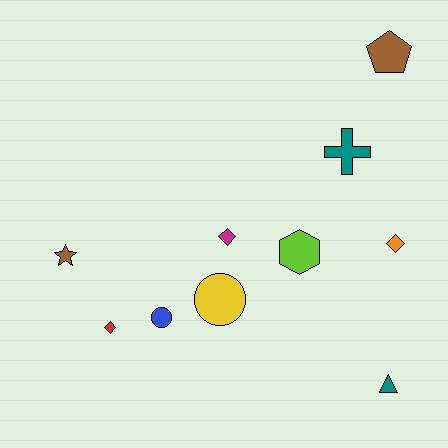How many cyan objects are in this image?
There are no cyan objects.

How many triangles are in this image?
There is 1 triangle.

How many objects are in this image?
There are 10 objects.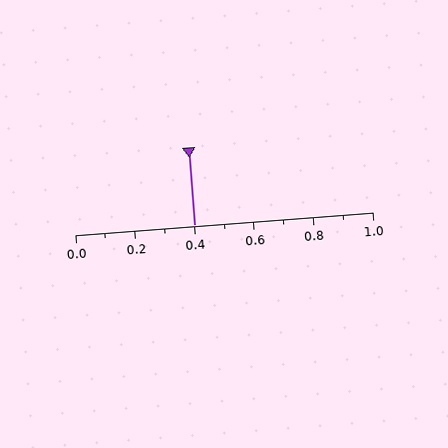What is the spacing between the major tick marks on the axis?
The major ticks are spaced 0.2 apart.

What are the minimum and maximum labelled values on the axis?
The axis runs from 0.0 to 1.0.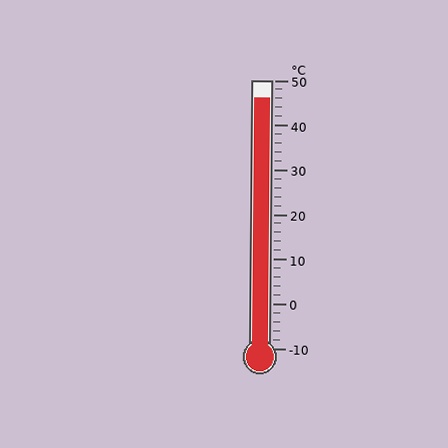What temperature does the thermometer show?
The thermometer shows approximately 46°C.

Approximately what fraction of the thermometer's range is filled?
The thermometer is filled to approximately 95% of its range.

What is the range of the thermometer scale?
The thermometer scale ranges from -10°C to 50°C.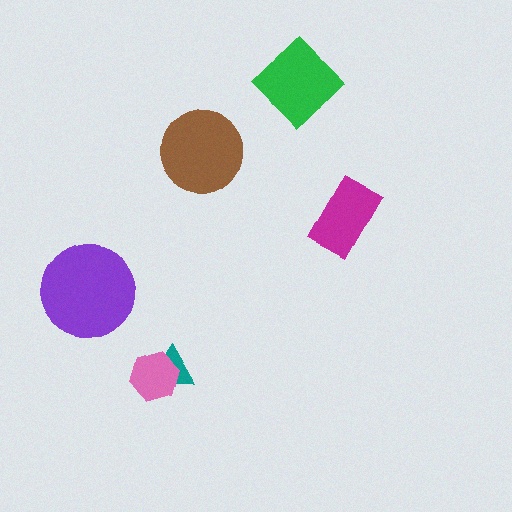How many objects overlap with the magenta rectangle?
0 objects overlap with the magenta rectangle.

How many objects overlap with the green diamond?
0 objects overlap with the green diamond.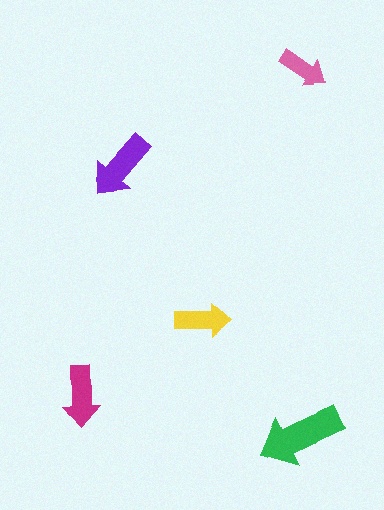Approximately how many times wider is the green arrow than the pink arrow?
About 1.5 times wider.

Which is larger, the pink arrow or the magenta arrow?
The magenta one.